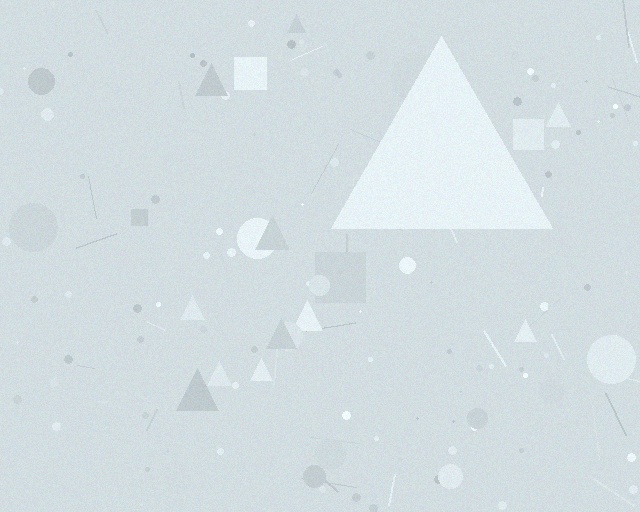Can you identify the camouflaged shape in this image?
The camouflaged shape is a triangle.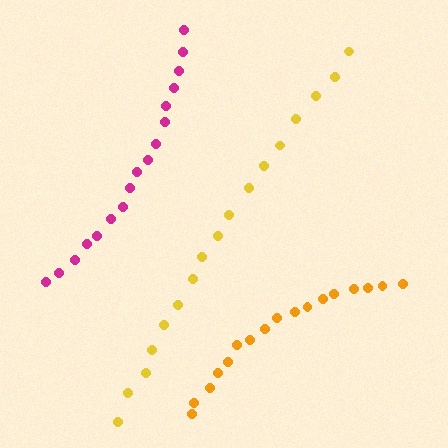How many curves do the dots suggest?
There are 3 distinct paths.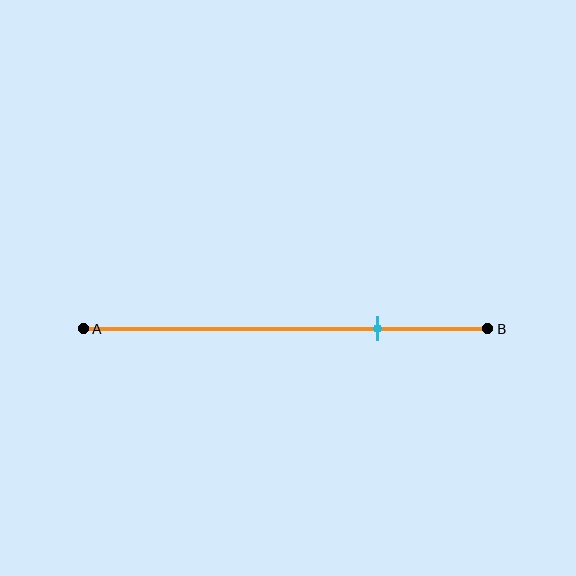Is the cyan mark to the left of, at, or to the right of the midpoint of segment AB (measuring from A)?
The cyan mark is to the right of the midpoint of segment AB.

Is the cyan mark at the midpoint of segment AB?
No, the mark is at about 75% from A, not at the 50% midpoint.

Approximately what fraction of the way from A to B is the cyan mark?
The cyan mark is approximately 75% of the way from A to B.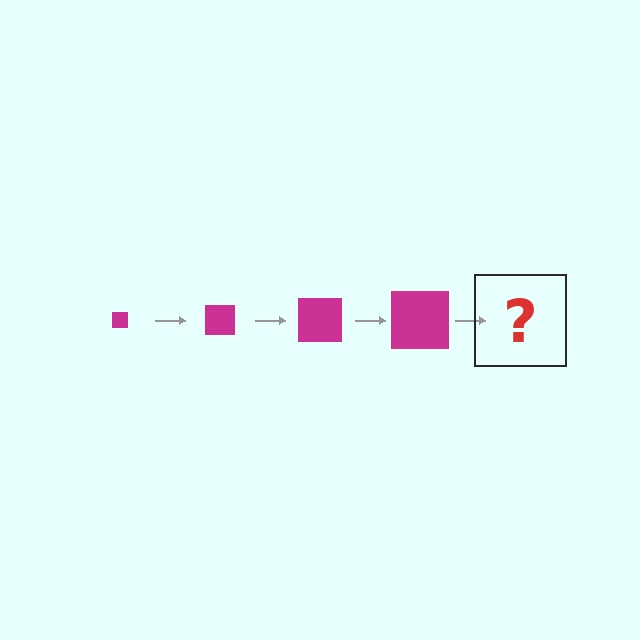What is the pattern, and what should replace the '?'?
The pattern is that the square gets progressively larger each step. The '?' should be a magenta square, larger than the previous one.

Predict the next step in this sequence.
The next step is a magenta square, larger than the previous one.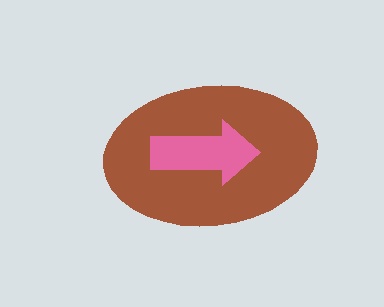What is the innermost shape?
The pink arrow.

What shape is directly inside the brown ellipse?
The pink arrow.